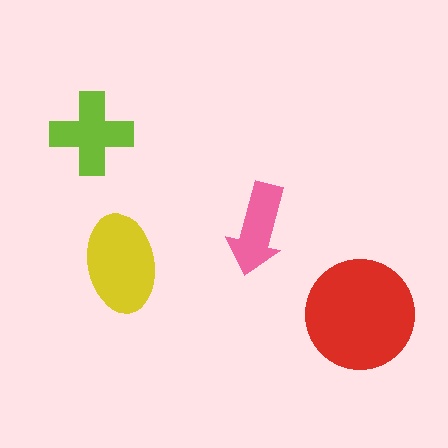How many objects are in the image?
There are 4 objects in the image.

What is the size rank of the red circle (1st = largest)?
1st.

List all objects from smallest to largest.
The pink arrow, the lime cross, the yellow ellipse, the red circle.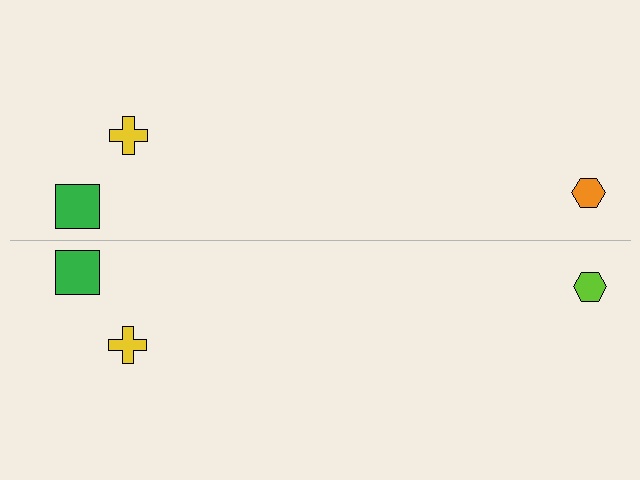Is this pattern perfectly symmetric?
No, the pattern is not perfectly symmetric. The lime hexagon on the bottom side breaks the symmetry — its mirror counterpart is orange.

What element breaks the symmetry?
The lime hexagon on the bottom side breaks the symmetry — its mirror counterpart is orange.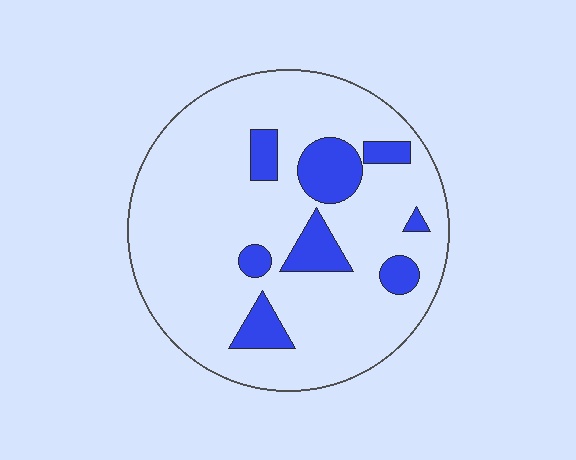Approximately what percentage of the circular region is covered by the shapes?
Approximately 15%.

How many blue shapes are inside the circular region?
8.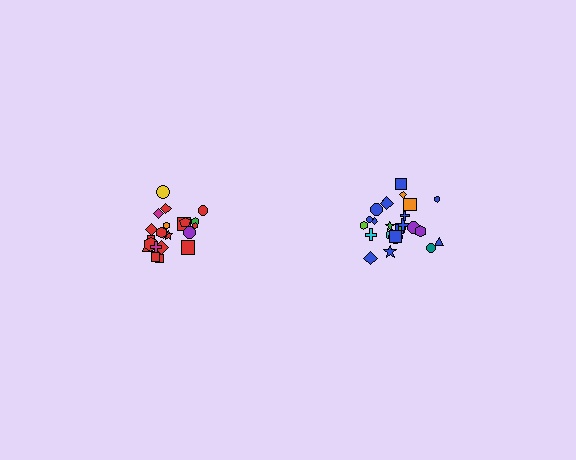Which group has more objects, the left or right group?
The right group.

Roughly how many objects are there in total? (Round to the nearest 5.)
Roughly 45 objects in total.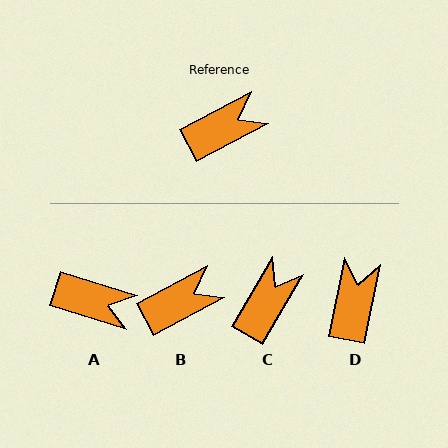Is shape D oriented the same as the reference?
No, it is off by about 51 degrees.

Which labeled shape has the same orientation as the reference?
B.